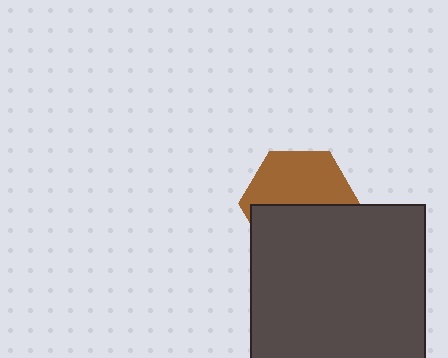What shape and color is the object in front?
The object in front is a dark gray square.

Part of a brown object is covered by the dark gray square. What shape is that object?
It is a hexagon.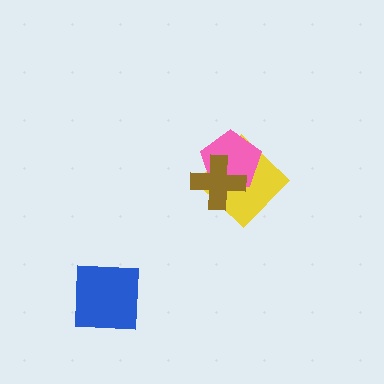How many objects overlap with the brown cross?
2 objects overlap with the brown cross.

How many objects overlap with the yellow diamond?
2 objects overlap with the yellow diamond.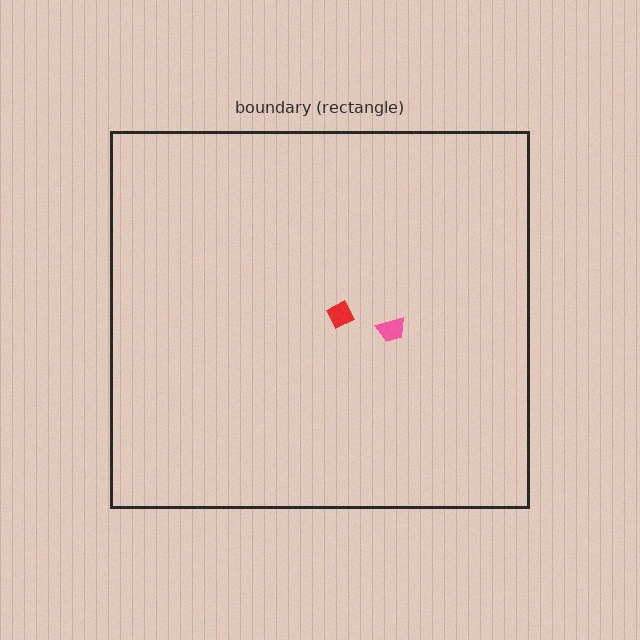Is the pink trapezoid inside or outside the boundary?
Inside.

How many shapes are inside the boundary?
2 inside, 0 outside.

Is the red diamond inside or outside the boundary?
Inside.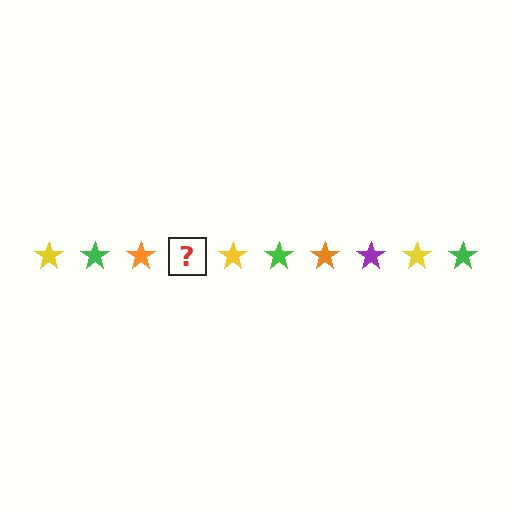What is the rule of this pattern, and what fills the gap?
The rule is that the pattern cycles through yellow, green, orange, purple stars. The gap should be filled with a purple star.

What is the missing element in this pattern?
The missing element is a purple star.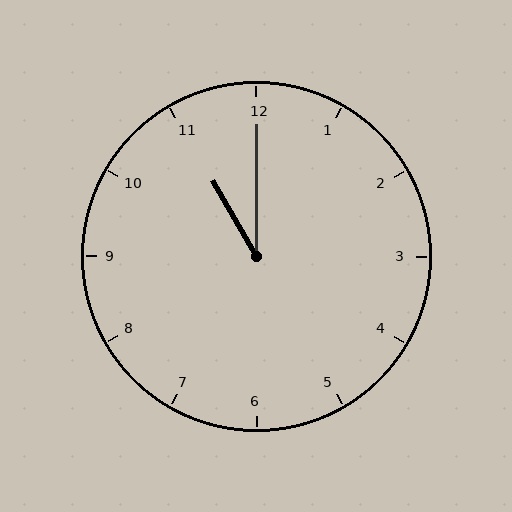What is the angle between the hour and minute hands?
Approximately 30 degrees.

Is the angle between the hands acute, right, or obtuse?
It is acute.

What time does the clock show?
11:00.